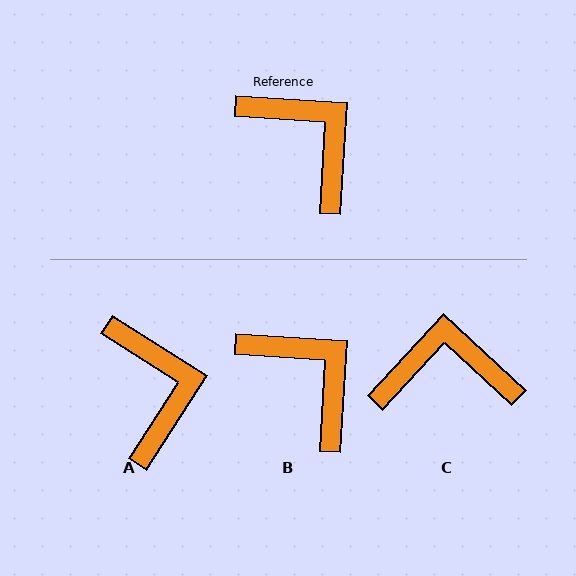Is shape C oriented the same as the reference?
No, it is off by about 51 degrees.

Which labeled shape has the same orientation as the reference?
B.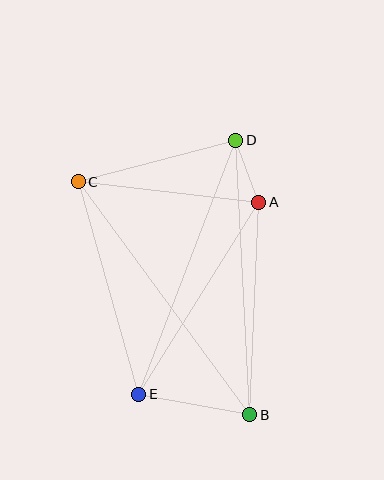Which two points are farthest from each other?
Points B and C are farthest from each other.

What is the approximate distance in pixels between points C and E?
The distance between C and E is approximately 221 pixels.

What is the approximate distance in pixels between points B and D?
The distance between B and D is approximately 275 pixels.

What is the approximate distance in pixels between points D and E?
The distance between D and E is approximately 272 pixels.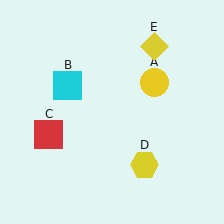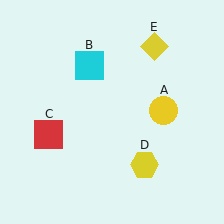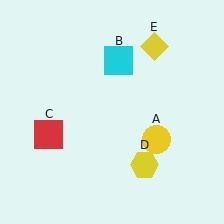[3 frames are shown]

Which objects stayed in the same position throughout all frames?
Red square (object C) and yellow hexagon (object D) and yellow diamond (object E) remained stationary.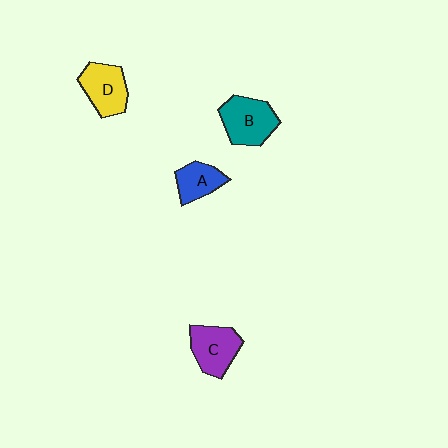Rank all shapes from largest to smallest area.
From largest to smallest: B (teal), C (purple), D (yellow), A (blue).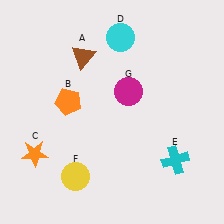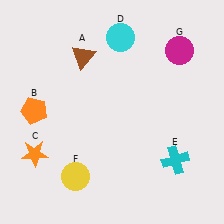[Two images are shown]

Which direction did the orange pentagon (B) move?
The orange pentagon (B) moved left.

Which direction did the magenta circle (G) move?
The magenta circle (G) moved right.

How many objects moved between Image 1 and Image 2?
2 objects moved between the two images.